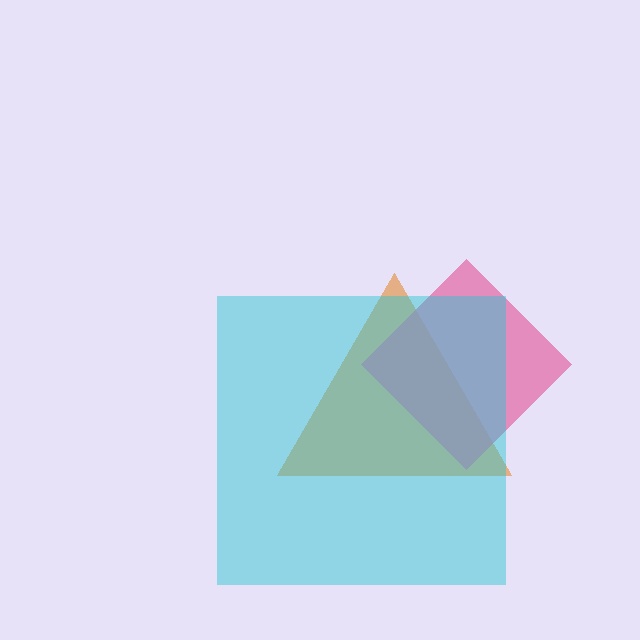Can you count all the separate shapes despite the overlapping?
Yes, there are 3 separate shapes.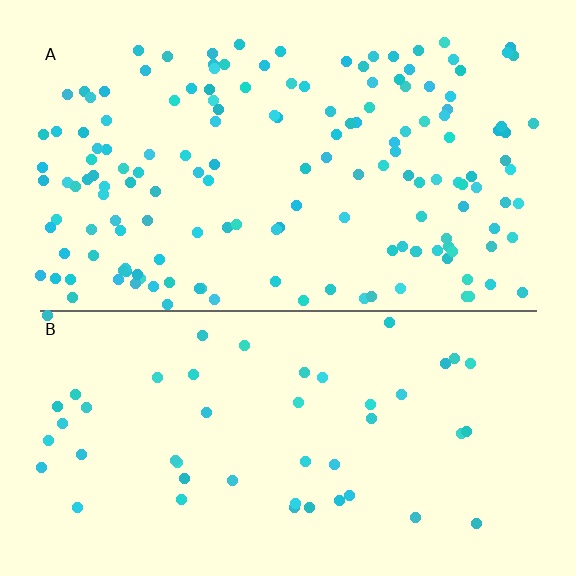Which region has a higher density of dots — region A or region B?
A (the top).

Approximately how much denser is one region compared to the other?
Approximately 3.2× — region A over region B.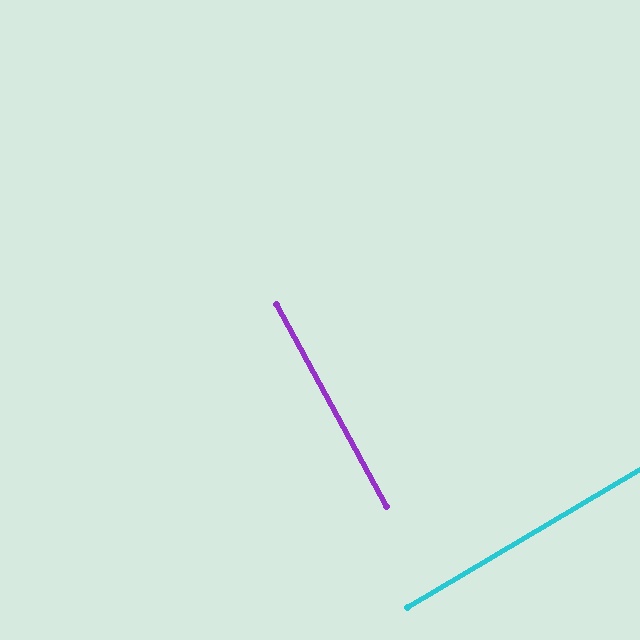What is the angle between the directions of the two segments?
Approximately 88 degrees.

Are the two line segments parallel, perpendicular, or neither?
Perpendicular — they meet at approximately 88°.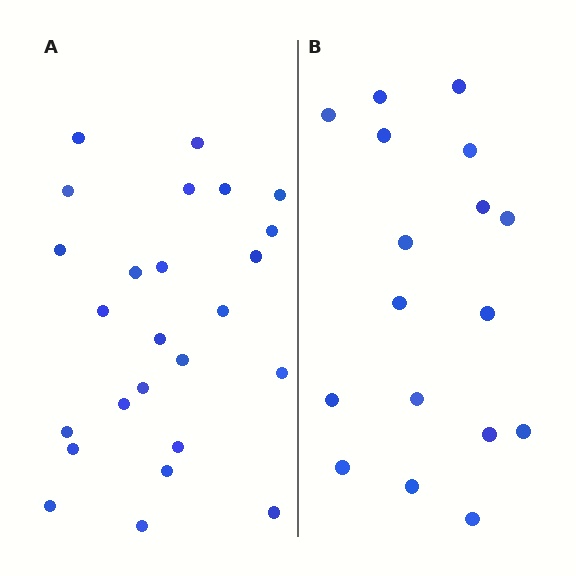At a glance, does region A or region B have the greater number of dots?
Region A (the left region) has more dots.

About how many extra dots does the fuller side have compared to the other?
Region A has roughly 8 or so more dots than region B.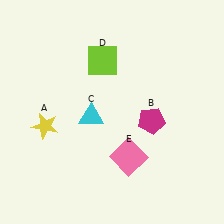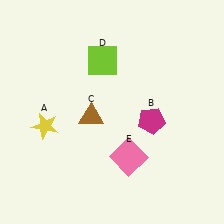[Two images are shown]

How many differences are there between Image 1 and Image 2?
There is 1 difference between the two images.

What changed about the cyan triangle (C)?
In Image 1, C is cyan. In Image 2, it changed to brown.